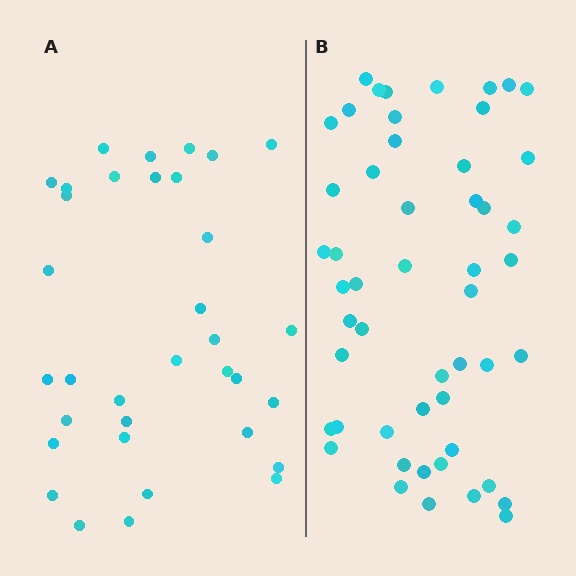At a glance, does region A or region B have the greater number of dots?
Region B (the right region) has more dots.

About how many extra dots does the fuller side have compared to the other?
Region B has approximately 15 more dots than region A.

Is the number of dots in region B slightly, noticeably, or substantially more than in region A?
Region B has substantially more. The ratio is roughly 1.5 to 1.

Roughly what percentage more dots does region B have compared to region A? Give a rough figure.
About 50% more.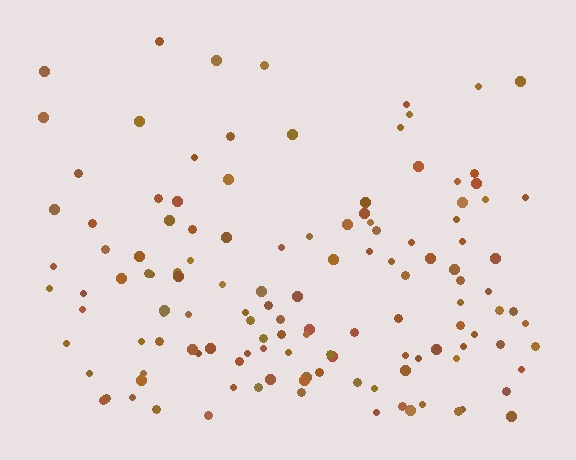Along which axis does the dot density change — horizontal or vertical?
Vertical.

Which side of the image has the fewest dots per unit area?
The top.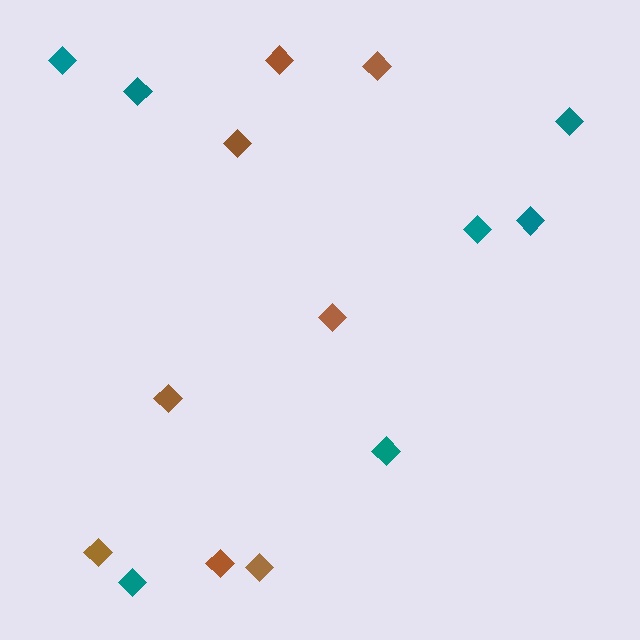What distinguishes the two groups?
There are 2 groups: one group of teal diamonds (7) and one group of brown diamonds (8).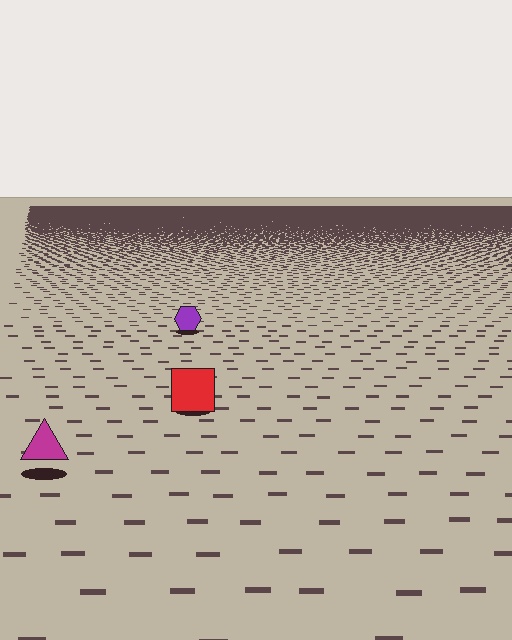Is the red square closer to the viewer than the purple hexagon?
Yes. The red square is closer — you can tell from the texture gradient: the ground texture is coarser near it.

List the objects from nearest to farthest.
From nearest to farthest: the magenta triangle, the red square, the purple hexagon.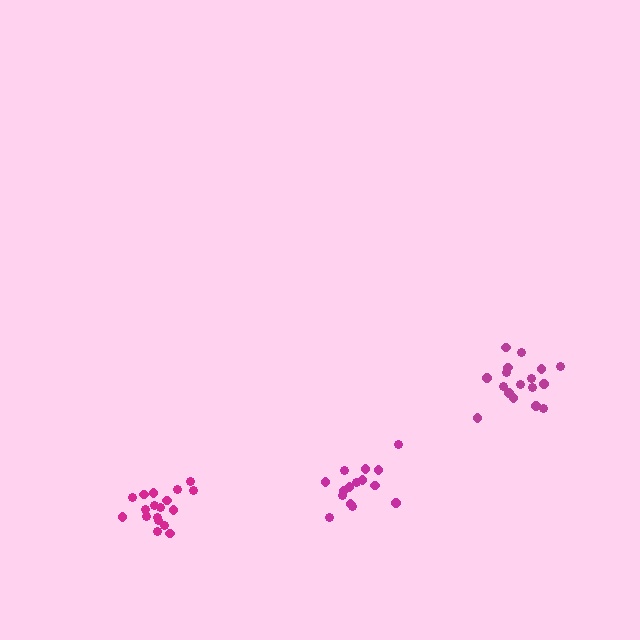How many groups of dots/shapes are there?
There are 3 groups.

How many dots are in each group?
Group 1: 15 dots, Group 2: 18 dots, Group 3: 17 dots (50 total).